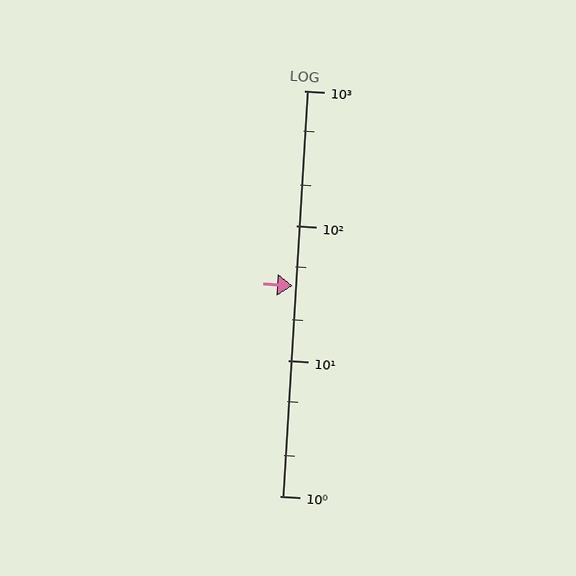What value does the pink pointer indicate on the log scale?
The pointer indicates approximately 36.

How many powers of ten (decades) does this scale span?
The scale spans 3 decades, from 1 to 1000.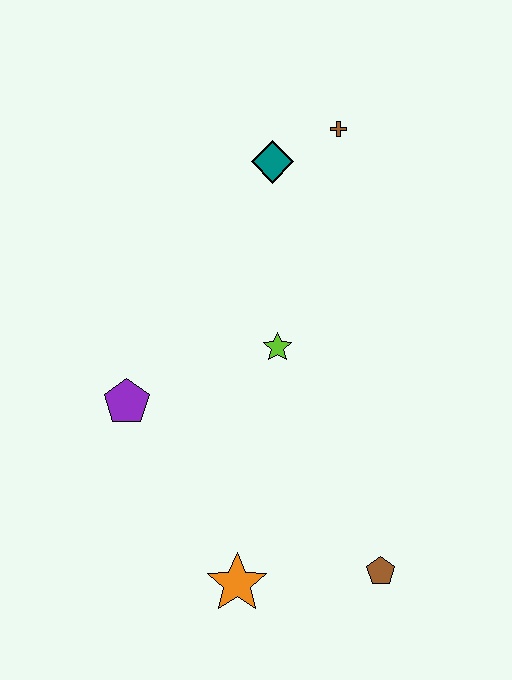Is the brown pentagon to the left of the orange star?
No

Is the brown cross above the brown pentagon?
Yes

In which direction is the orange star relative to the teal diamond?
The orange star is below the teal diamond.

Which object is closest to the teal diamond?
The brown cross is closest to the teal diamond.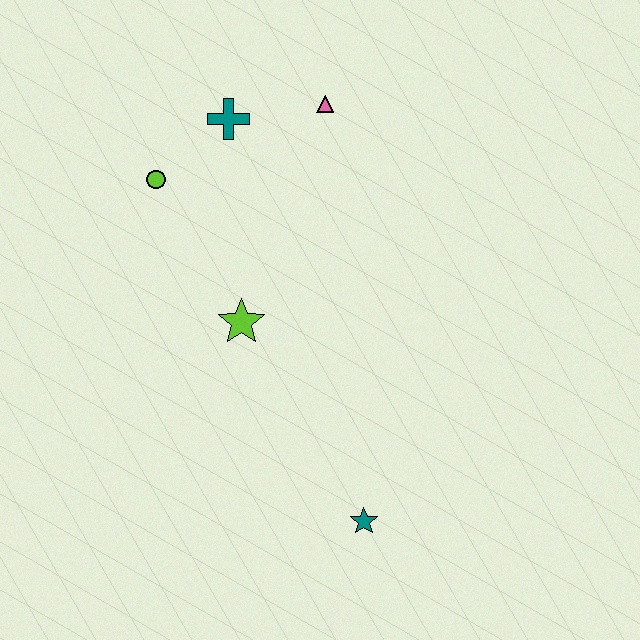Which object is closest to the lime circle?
The teal cross is closest to the lime circle.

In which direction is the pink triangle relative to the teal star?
The pink triangle is above the teal star.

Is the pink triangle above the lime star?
Yes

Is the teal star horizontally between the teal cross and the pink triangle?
No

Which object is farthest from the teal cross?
The teal star is farthest from the teal cross.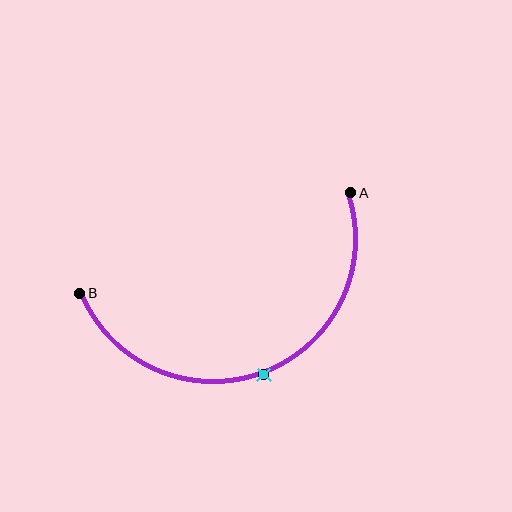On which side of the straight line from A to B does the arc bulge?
The arc bulges below the straight line connecting A and B.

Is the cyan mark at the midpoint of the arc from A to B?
Yes. The cyan mark lies on the arc at equal arc-length from both A and B — it is the arc midpoint.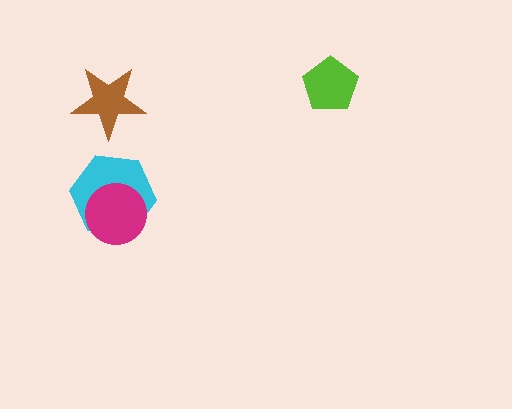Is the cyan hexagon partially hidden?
Yes, it is partially covered by another shape.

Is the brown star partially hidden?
No, no other shape covers it.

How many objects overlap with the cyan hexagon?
1 object overlaps with the cyan hexagon.